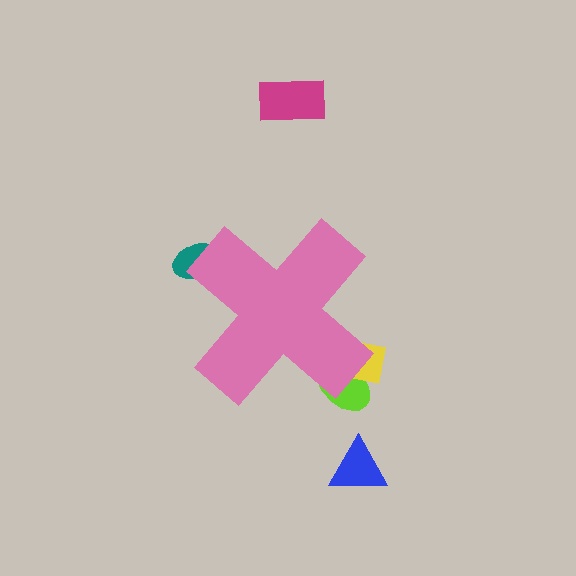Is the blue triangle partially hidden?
No, the blue triangle is fully visible.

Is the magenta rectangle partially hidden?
No, the magenta rectangle is fully visible.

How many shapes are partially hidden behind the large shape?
3 shapes are partially hidden.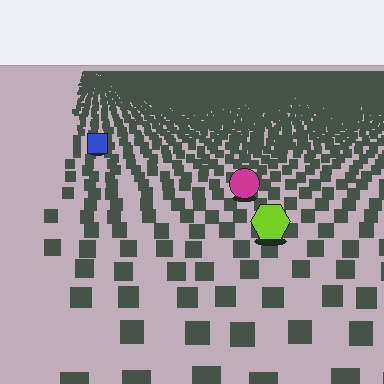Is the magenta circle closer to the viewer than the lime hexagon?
No. The lime hexagon is closer — you can tell from the texture gradient: the ground texture is coarser near it.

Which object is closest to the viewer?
The lime hexagon is closest. The texture marks near it are larger and more spread out.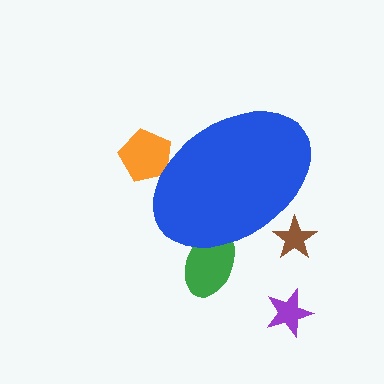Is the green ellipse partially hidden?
Yes, the green ellipse is partially hidden behind the blue ellipse.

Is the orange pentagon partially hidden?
Yes, the orange pentagon is partially hidden behind the blue ellipse.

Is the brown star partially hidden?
Yes, the brown star is partially hidden behind the blue ellipse.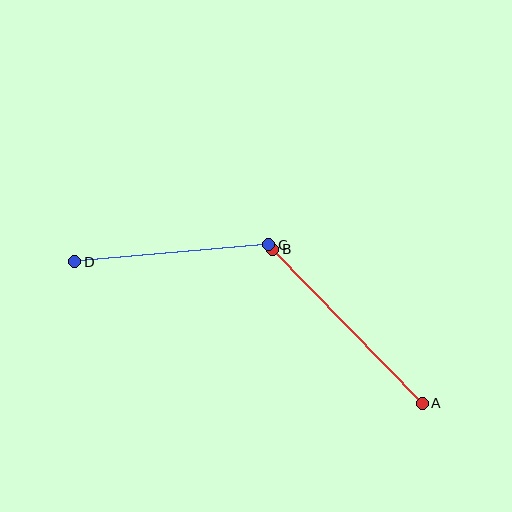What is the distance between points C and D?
The distance is approximately 195 pixels.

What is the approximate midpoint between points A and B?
The midpoint is at approximately (347, 326) pixels.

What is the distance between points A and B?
The distance is approximately 215 pixels.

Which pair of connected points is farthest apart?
Points A and B are farthest apart.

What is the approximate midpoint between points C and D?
The midpoint is at approximately (172, 253) pixels.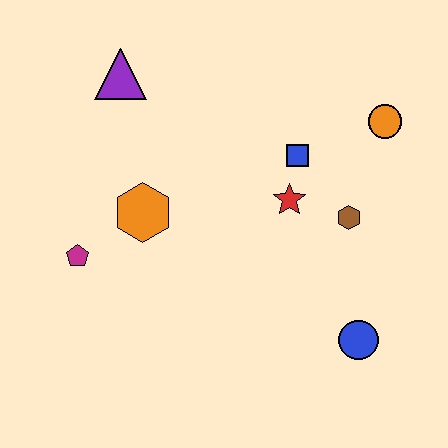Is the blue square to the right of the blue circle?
No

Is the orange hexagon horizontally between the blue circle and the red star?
No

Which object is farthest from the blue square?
The magenta pentagon is farthest from the blue square.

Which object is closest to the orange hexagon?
The magenta pentagon is closest to the orange hexagon.